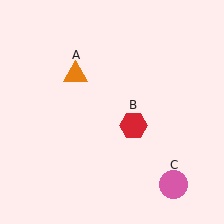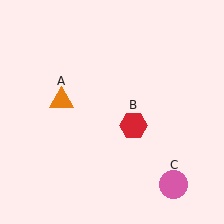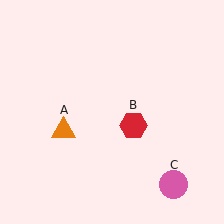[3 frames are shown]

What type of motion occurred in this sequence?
The orange triangle (object A) rotated counterclockwise around the center of the scene.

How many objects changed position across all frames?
1 object changed position: orange triangle (object A).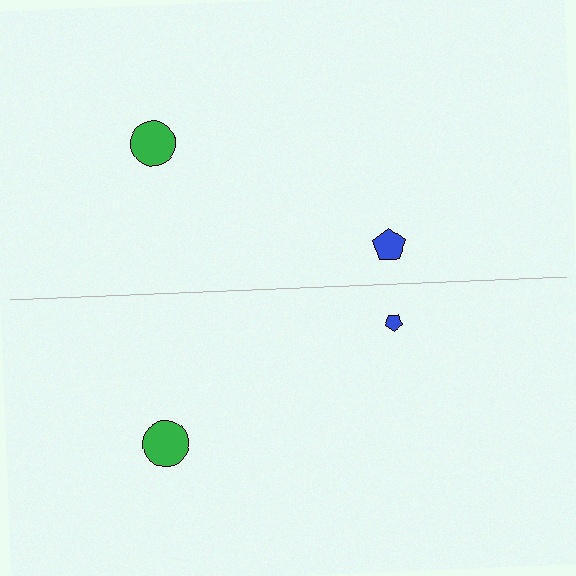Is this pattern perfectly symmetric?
No, the pattern is not perfectly symmetric. The blue pentagon on the bottom side has a different size than its mirror counterpart.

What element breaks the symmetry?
The blue pentagon on the bottom side has a different size than its mirror counterpart.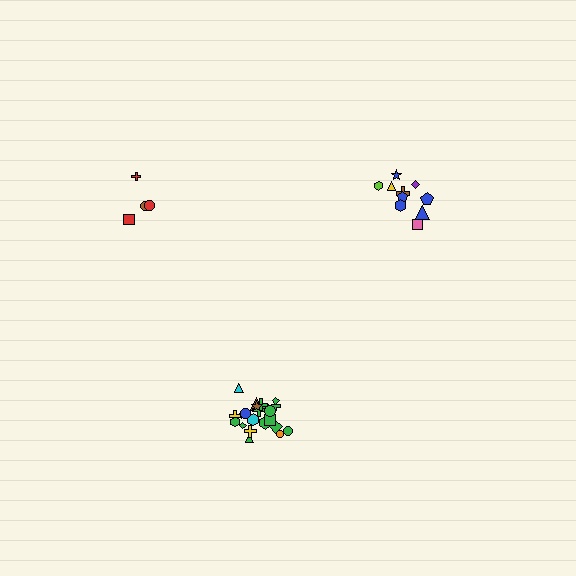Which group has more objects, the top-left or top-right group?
The top-right group.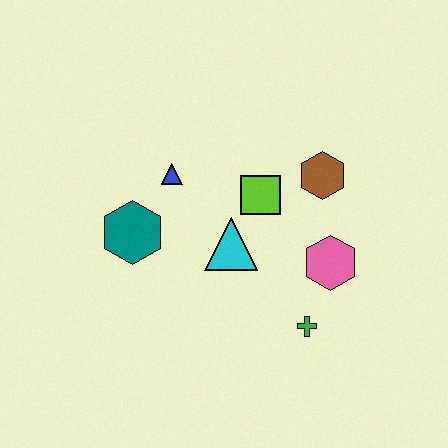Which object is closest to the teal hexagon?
The blue triangle is closest to the teal hexagon.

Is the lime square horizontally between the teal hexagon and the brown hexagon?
Yes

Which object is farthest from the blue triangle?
The green cross is farthest from the blue triangle.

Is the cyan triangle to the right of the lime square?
No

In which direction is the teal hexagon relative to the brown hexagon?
The teal hexagon is to the left of the brown hexagon.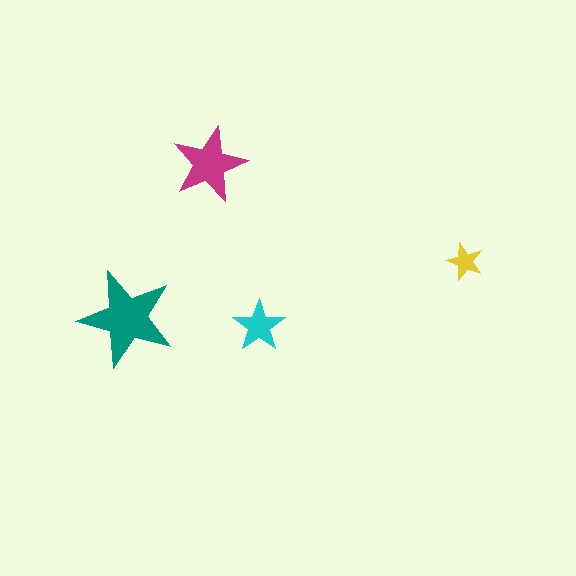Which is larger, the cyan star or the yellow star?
The cyan one.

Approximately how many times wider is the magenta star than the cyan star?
About 1.5 times wider.